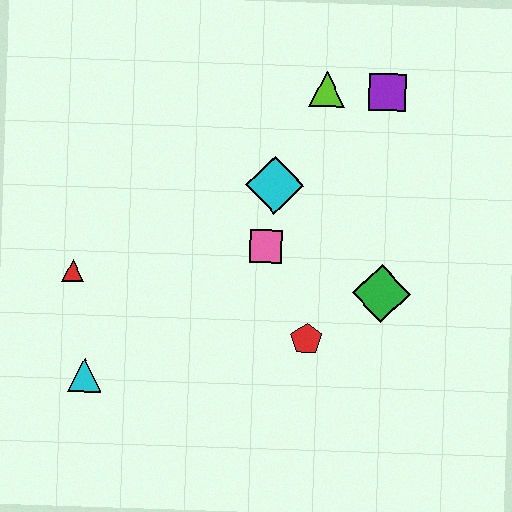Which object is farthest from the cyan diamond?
The cyan triangle is farthest from the cyan diamond.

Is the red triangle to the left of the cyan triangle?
Yes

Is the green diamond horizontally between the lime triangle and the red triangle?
No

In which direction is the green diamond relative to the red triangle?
The green diamond is to the right of the red triangle.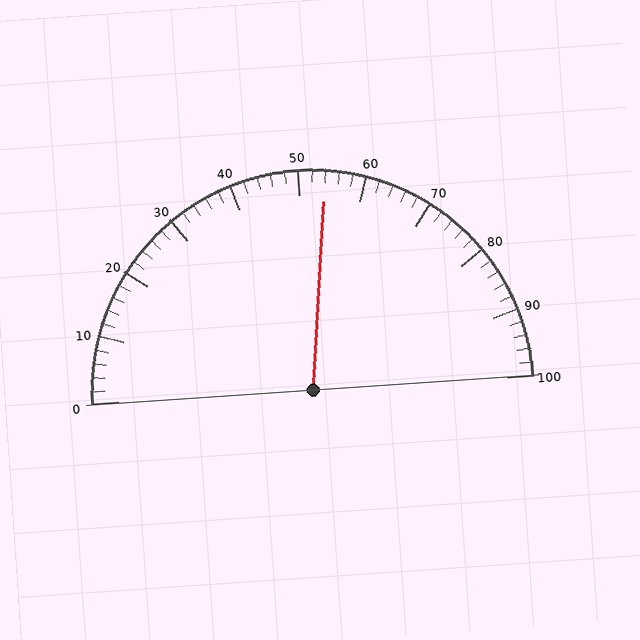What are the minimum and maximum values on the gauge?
The gauge ranges from 0 to 100.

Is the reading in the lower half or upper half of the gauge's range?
The reading is in the upper half of the range (0 to 100).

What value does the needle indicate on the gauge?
The needle indicates approximately 54.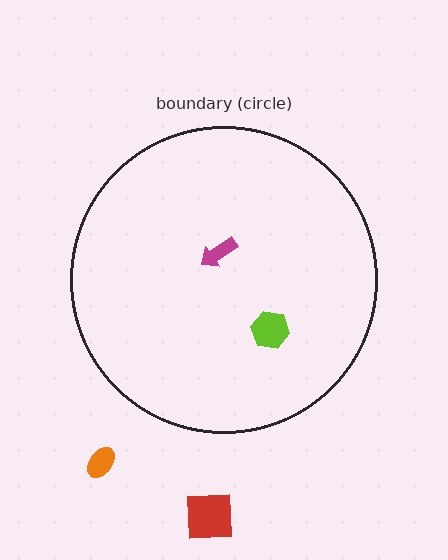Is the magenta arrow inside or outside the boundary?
Inside.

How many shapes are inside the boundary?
2 inside, 2 outside.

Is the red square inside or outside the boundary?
Outside.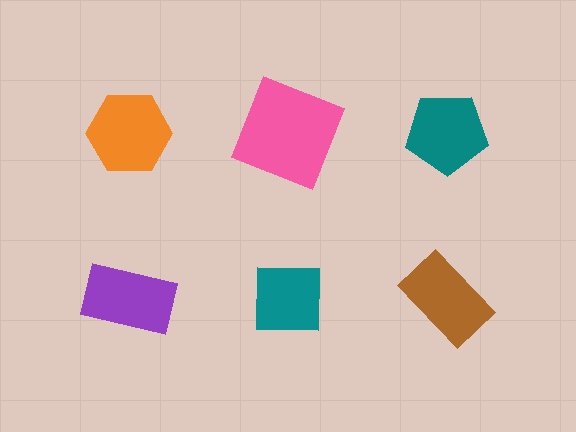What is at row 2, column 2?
A teal square.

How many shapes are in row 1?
3 shapes.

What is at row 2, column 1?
A purple rectangle.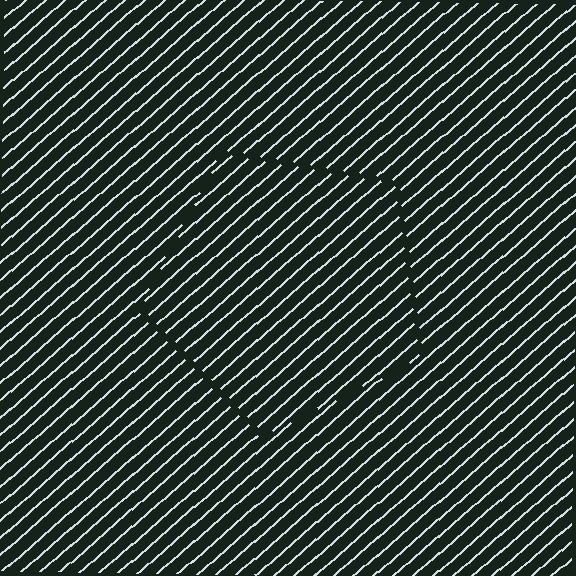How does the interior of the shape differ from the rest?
The interior of the shape contains the same grating, shifted by half a period — the contour is defined by the phase discontinuity where line-ends from the inner and outer gratings abut.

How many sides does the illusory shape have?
5 sides — the line-ends trace a pentagon.